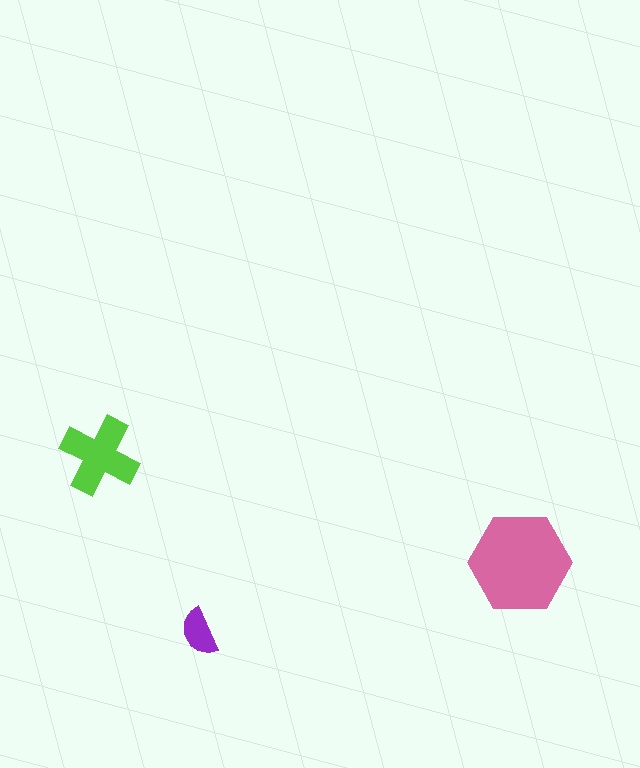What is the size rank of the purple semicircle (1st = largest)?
3rd.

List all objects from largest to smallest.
The pink hexagon, the lime cross, the purple semicircle.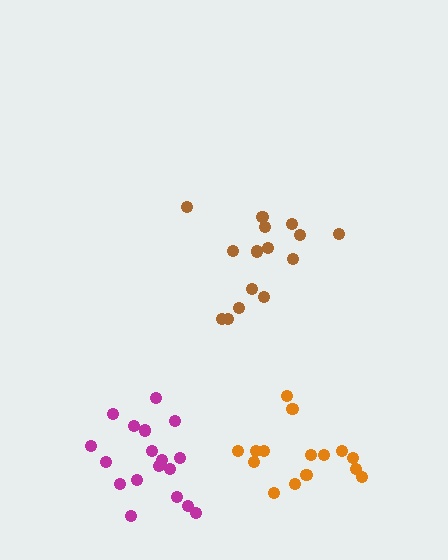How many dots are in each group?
Group 1: 18 dots, Group 2: 15 dots, Group 3: 15 dots (48 total).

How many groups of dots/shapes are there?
There are 3 groups.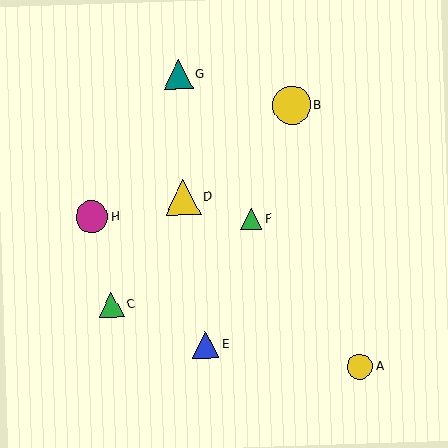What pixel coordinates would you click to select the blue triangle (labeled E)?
Click at (205, 345) to select the blue triangle E.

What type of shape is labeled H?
Shape H is a magenta circle.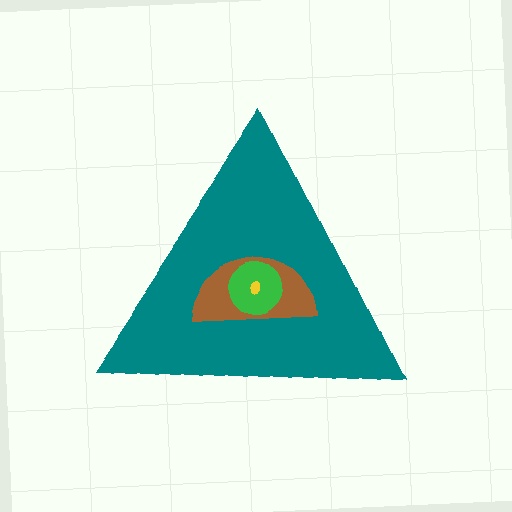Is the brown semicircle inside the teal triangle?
Yes.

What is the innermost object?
The yellow ellipse.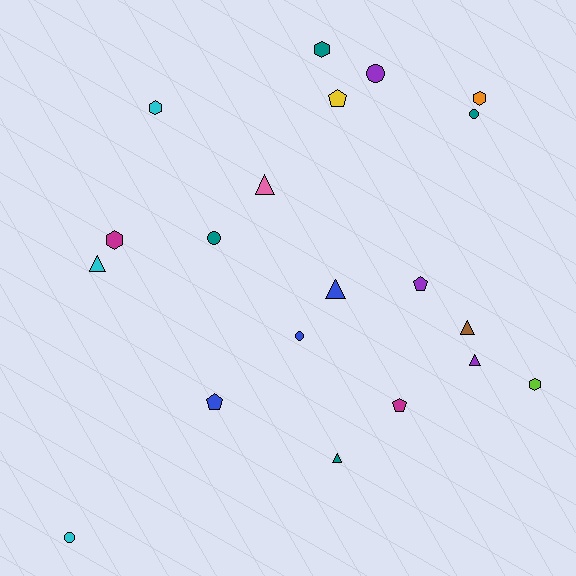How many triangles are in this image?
There are 6 triangles.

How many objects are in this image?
There are 20 objects.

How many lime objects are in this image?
There is 1 lime object.